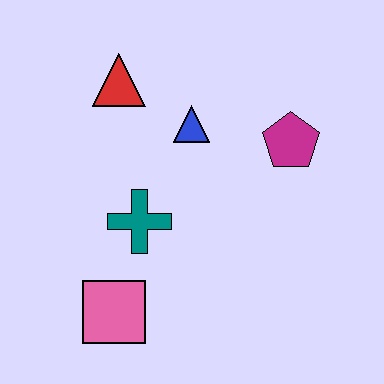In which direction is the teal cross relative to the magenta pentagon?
The teal cross is to the left of the magenta pentagon.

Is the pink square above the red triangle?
No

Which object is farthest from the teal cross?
The magenta pentagon is farthest from the teal cross.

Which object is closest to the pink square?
The teal cross is closest to the pink square.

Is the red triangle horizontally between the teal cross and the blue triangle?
No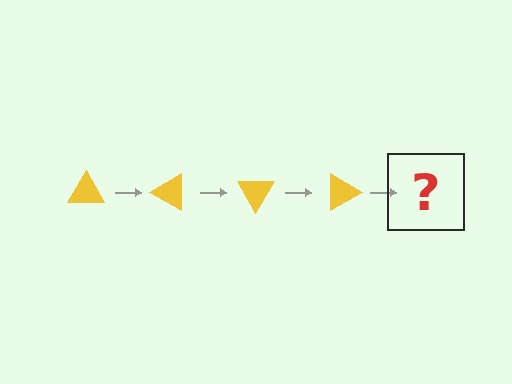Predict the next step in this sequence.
The next step is a yellow triangle rotated 120 degrees.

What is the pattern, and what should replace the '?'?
The pattern is that the triangle rotates 30 degrees each step. The '?' should be a yellow triangle rotated 120 degrees.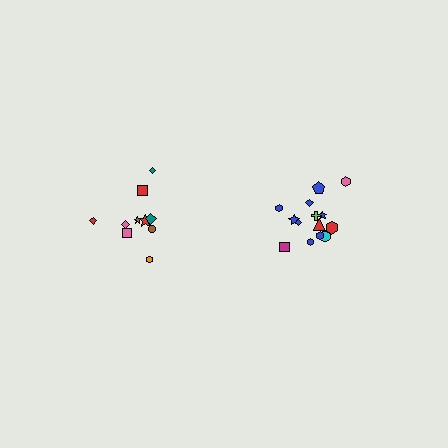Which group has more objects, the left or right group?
The right group.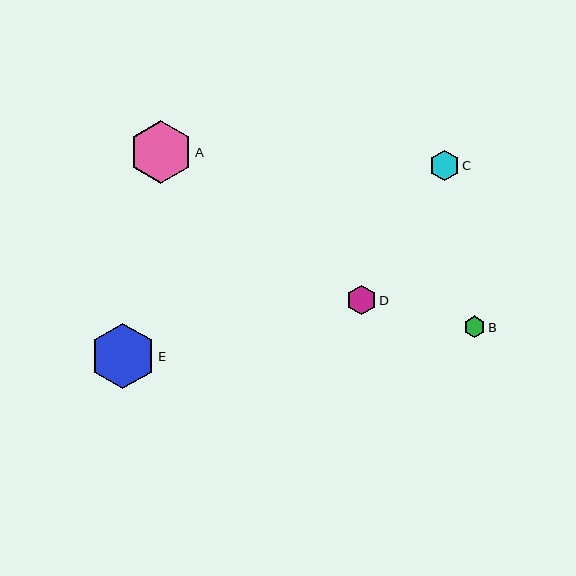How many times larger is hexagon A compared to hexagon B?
Hexagon A is approximately 2.9 times the size of hexagon B.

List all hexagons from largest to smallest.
From largest to smallest: E, A, C, D, B.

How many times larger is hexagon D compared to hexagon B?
Hexagon D is approximately 1.4 times the size of hexagon B.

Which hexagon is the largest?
Hexagon E is the largest with a size of approximately 65 pixels.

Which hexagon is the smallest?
Hexagon B is the smallest with a size of approximately 22 pixels.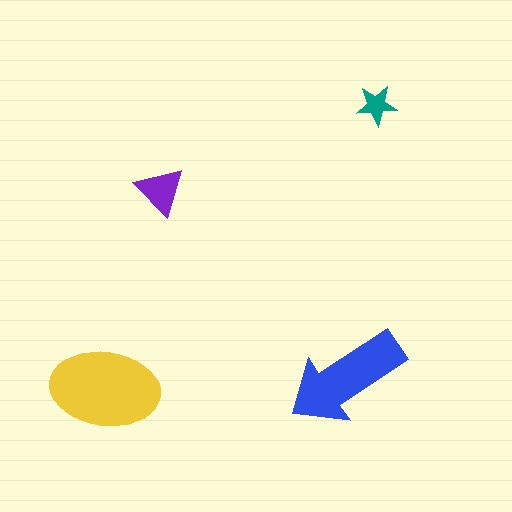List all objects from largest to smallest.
The yellow ellipse, the blue arrow, the purple triangle, the teal star.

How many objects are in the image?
There are 4 objects in the image.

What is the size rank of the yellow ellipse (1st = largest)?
1st.